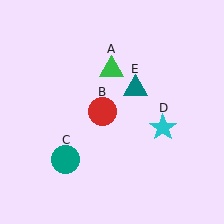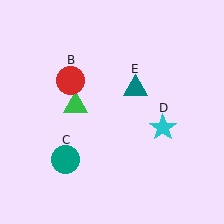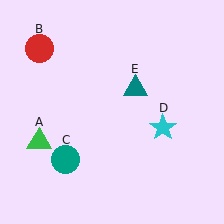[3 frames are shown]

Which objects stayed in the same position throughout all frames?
Teal circle (object C) and cyan star (object D) and teal triangle (object E) remained stationary.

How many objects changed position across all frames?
2 objects changed position: green triangle (object A), red circle (object B).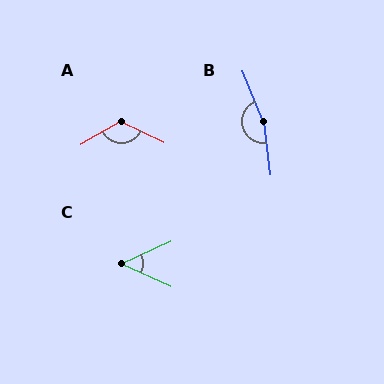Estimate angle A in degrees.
Approximately 124 degrees.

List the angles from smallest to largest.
C (49°), A (124°), B (165°).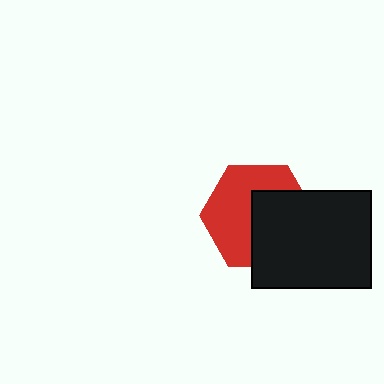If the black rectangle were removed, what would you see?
You would see the complete red hexagon.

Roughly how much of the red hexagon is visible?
About half of it is visible (roughly 54%).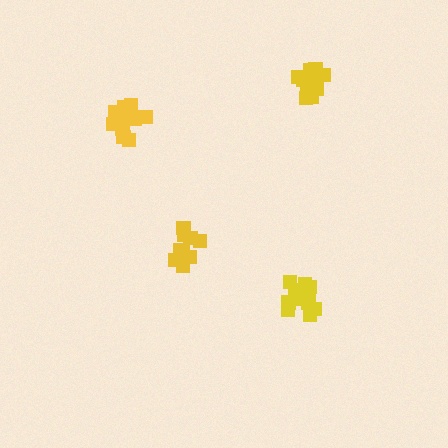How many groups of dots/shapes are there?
There are 4 groups.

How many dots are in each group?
Group 1: 10 dots, Group 2: 11 dots, Group 3: 13 dots, Group 4: 11 dots (45 total).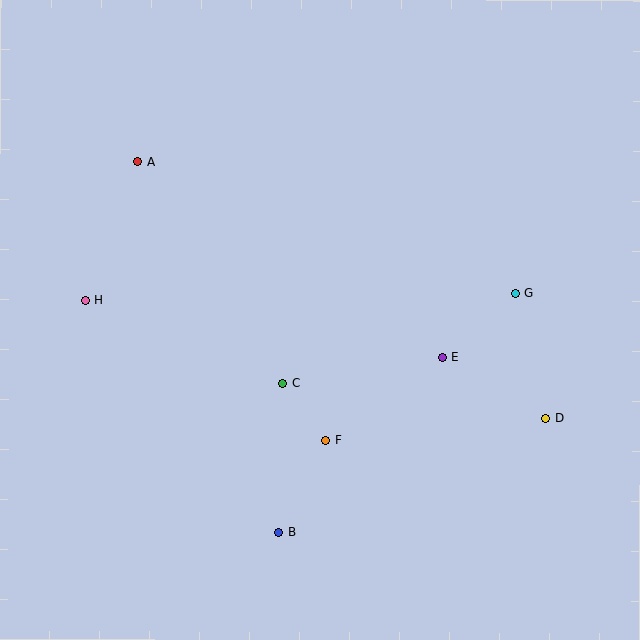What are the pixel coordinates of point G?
Point G is at (515, 293).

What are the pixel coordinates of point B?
Point B is at (279, 532).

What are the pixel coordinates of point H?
Point H is at (85, 301).